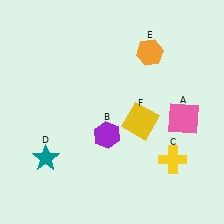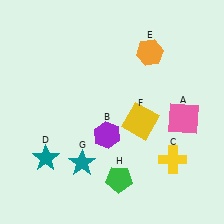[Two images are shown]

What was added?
A teal star (G), a green pentagon (H) were added in Image 2.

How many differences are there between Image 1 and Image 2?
There are 2 differences between the two images.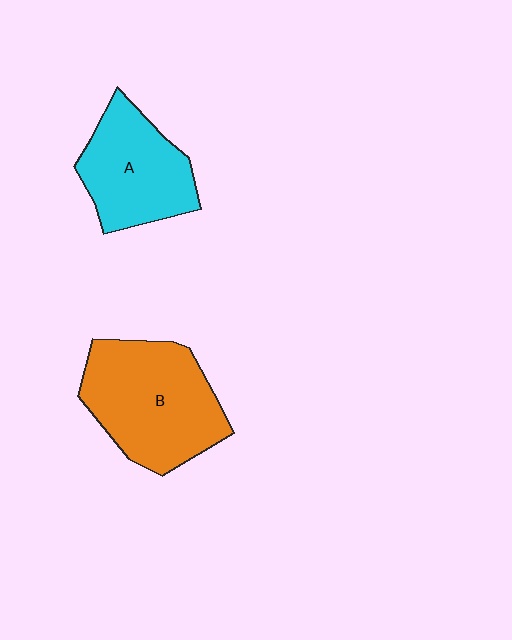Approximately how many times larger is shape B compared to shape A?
Approximately 1.3 times.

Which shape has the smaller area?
Shape A (cyan).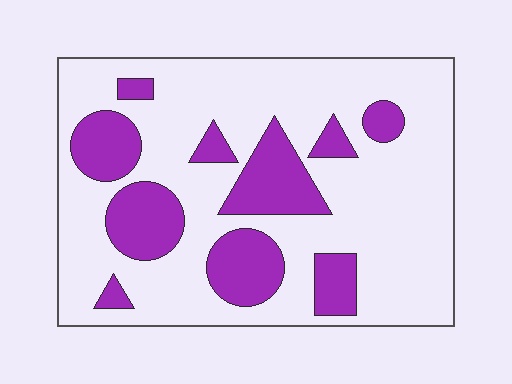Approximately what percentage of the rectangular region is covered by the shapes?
Approximately 25%.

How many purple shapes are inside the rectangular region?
10.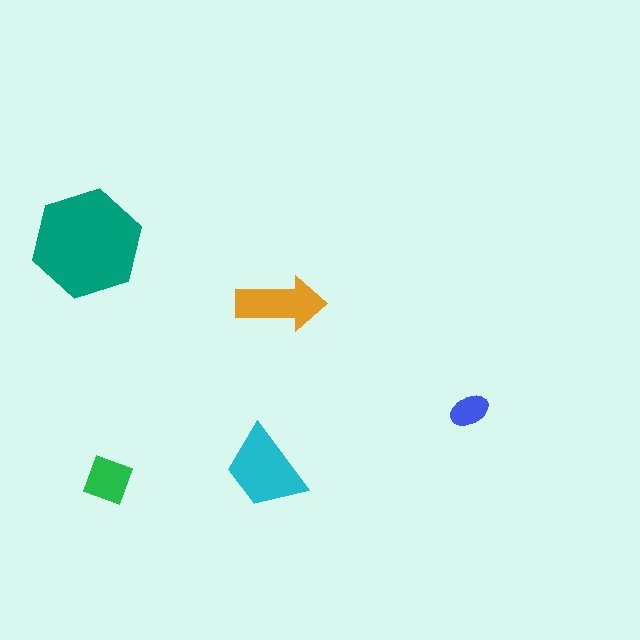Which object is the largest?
The teal hexagon.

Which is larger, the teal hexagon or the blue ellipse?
The teal hexagon.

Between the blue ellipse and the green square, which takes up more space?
The green square.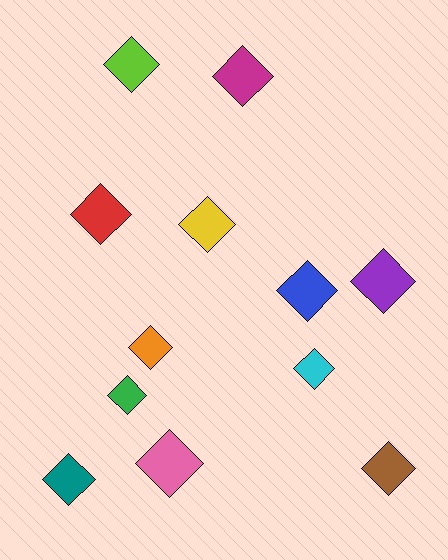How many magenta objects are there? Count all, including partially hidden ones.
There is 1 magenta object.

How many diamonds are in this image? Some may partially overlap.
There are 12 diamonds.